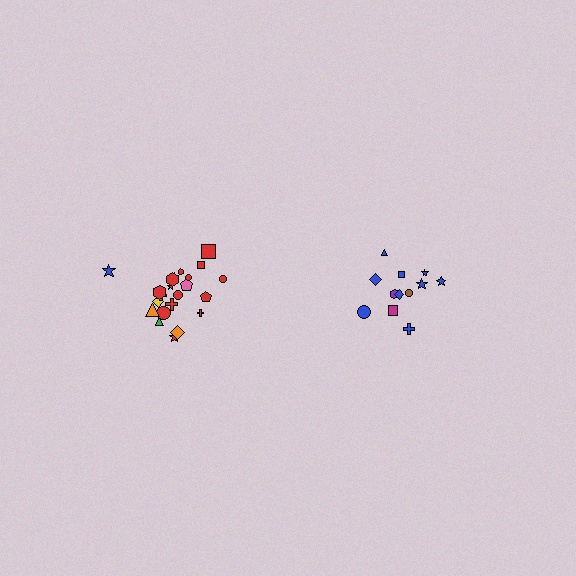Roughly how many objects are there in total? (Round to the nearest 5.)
Roughly 35 objects in total.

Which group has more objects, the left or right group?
The left group.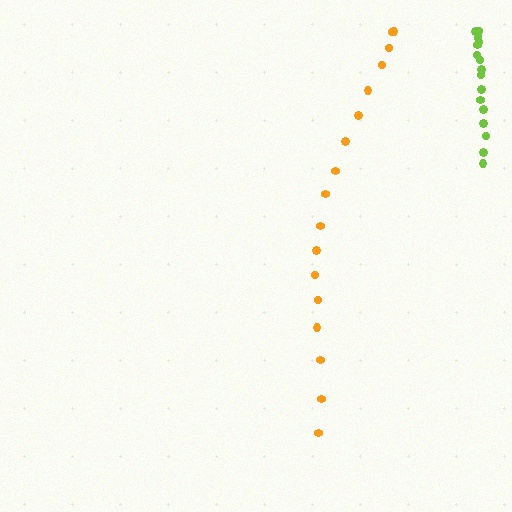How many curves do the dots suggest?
There are 2 distinct paths.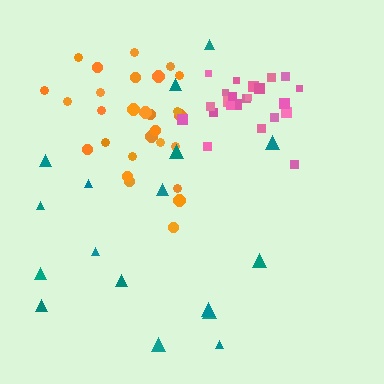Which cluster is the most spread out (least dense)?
Teal.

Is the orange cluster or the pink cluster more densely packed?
Pink.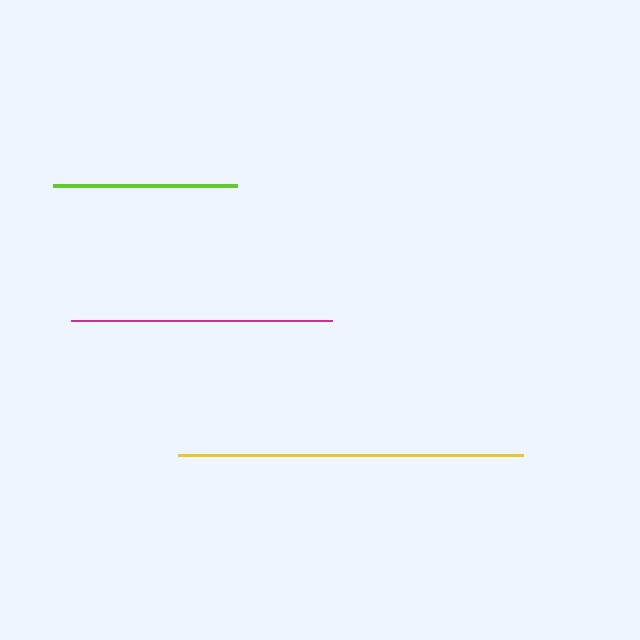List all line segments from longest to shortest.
From longest to shortest: yellow, magenta, lime.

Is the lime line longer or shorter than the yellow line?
The yellow line is longer than the lime line.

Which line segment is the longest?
The yellow line is the longest at approximately 345 pixels.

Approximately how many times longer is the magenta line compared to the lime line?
The magenta line is approximately 1.4 times the length of the lime line.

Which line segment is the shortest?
The lime line is the shortest at approximately 184 pixels.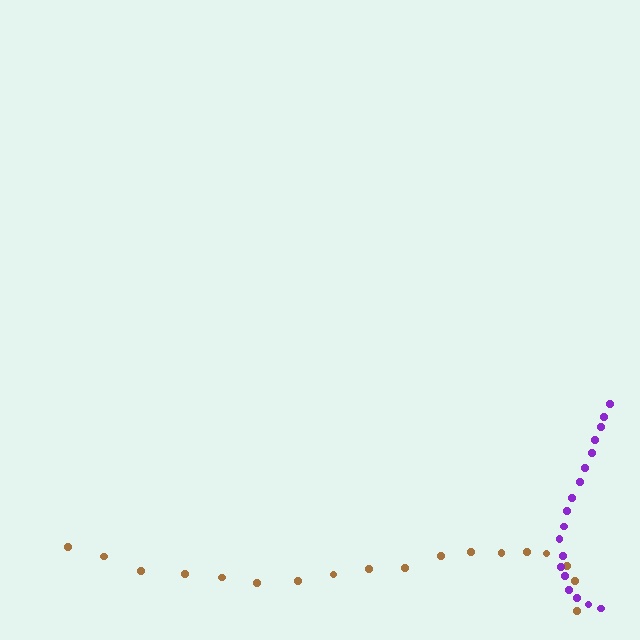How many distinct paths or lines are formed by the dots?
There are 2 distinct paths.